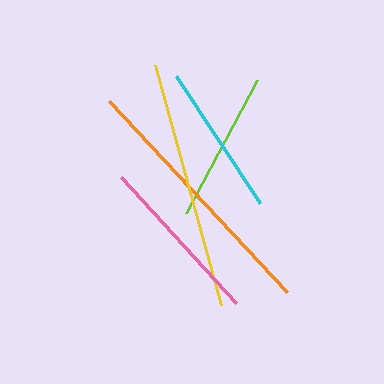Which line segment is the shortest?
The lime line is the shortest at approximately 150 pixels.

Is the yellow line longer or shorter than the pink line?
The yellow line is longer than the pink line.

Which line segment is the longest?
The orange line is the longest at approximately 261 pixels.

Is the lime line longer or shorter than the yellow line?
The yellow line is longer than the lime line.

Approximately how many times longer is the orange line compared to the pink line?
The orange line is approximately 1.5 times the length of the pink line.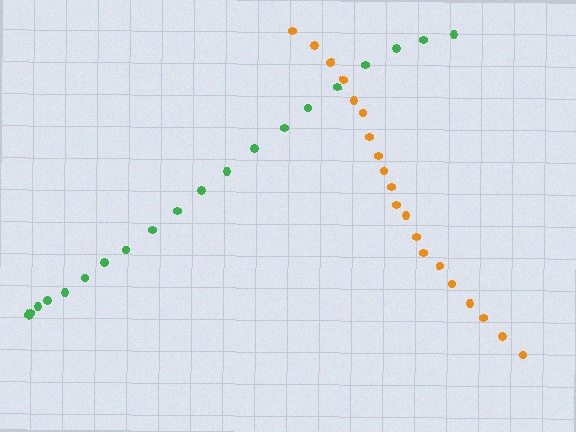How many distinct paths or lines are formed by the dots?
There are 2 distinct paths.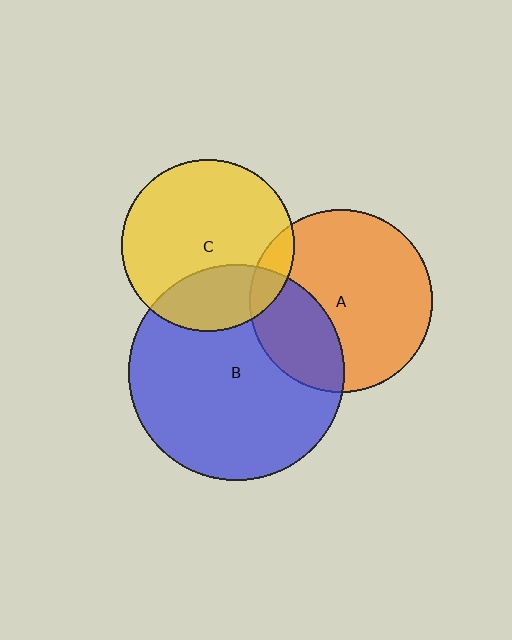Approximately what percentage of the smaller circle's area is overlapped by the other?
Approximately 10%.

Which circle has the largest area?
Circle B (blue).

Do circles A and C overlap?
Yes.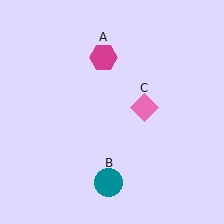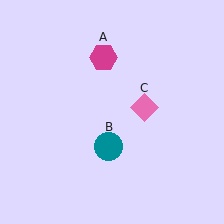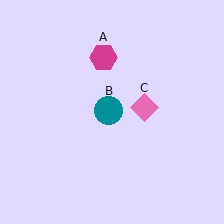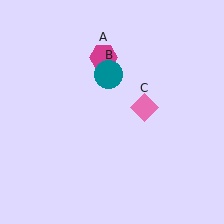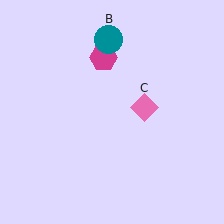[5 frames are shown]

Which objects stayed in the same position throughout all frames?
Magenta hexagon (object A) and pink diamond (object C) remained stationary.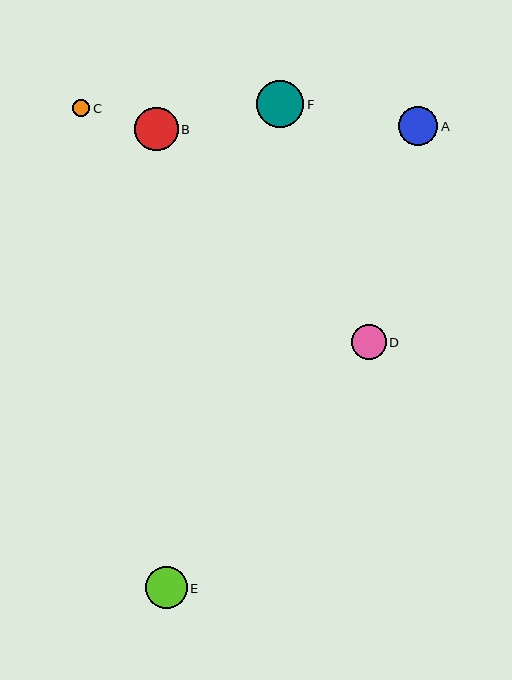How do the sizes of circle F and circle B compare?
Circle F and circle B are approximately the same size.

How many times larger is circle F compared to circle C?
Circle F is approximately 2.7 times the size of circle C.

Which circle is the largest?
Circle F is the largest with a size of approximately 47 pixels.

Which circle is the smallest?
Circle C is the smallest with a size of approximately 17 pixels.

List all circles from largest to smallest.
From largest to smallest: F, B, E, A, D, C.